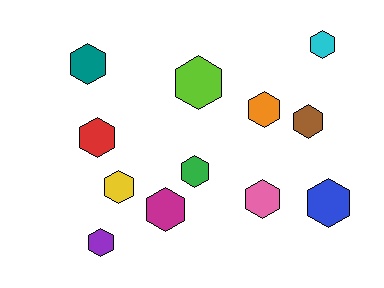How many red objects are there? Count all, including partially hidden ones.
There is 1 red object.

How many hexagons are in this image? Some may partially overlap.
There are 12 hexagons.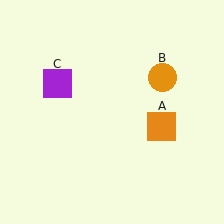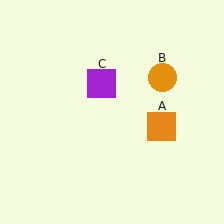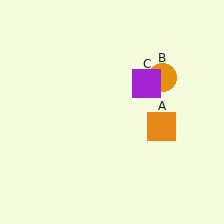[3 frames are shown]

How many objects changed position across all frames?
1 object changed position: purple square (object C).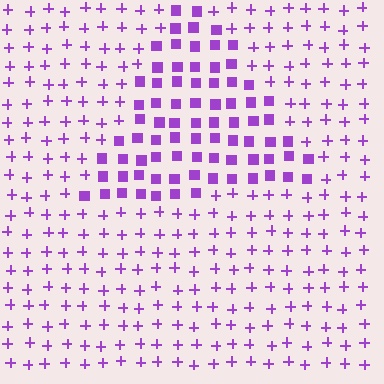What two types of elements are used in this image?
The image uses squares inside the triangle region and plus signs outside it.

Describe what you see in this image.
The image is filled with small purple elements arranged in a uniform grid. A triangle-shaped region contains squares, while the surrounding area contains plus signs. The boundary is defined purely by the change in element shape.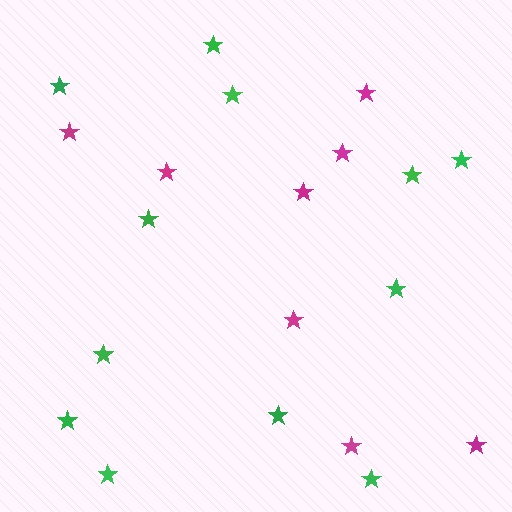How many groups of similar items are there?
There are 2 groups: one group of green stars (12) and one group of magenta stars (8).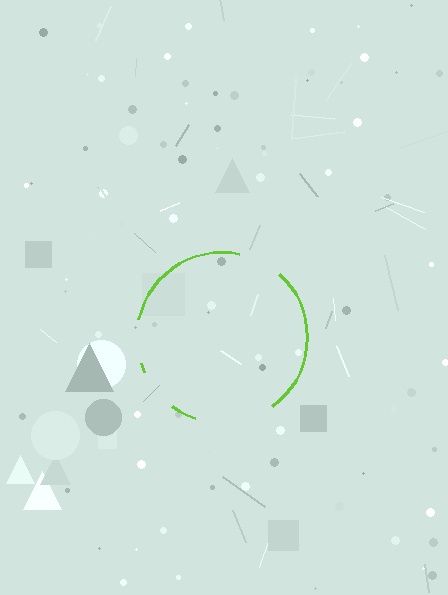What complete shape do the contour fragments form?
The contour fragments form a circle.